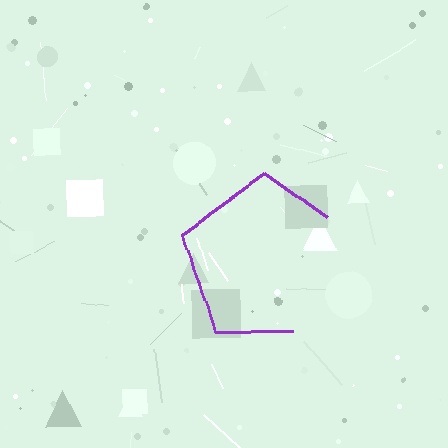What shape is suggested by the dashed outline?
The dashed outline suggests a pentagon.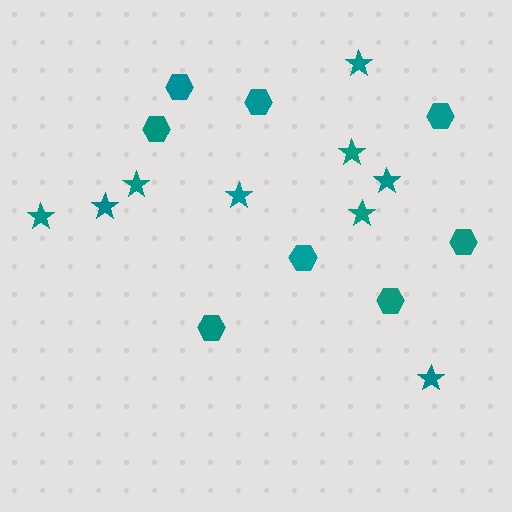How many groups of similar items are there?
There are 2 groups: one group of hexagons (8) and one group of stars (9).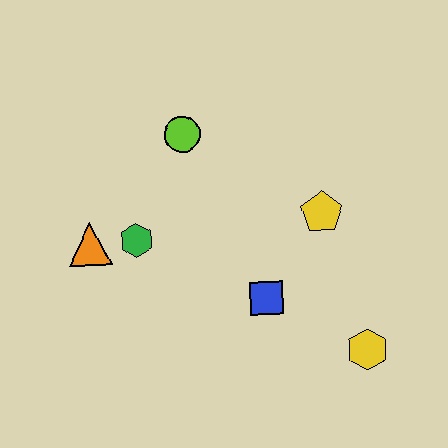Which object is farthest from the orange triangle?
The yellow hexagon is farthest from the orange triangle.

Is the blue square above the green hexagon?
No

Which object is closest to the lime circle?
The green hexagon is closest to the lime circle.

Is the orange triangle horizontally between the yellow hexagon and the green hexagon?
No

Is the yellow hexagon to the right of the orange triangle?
Yes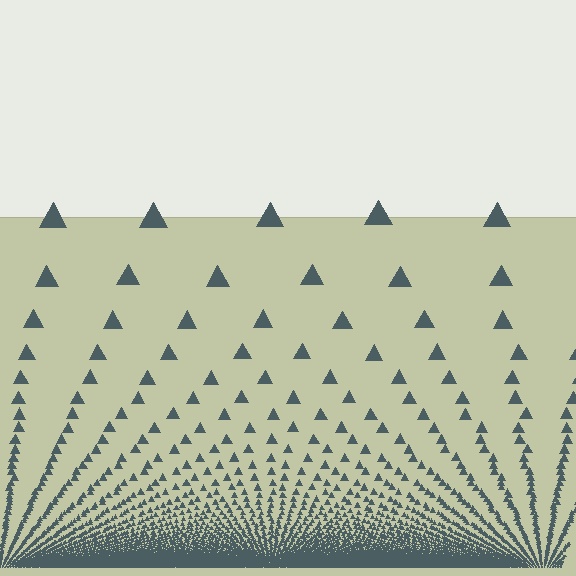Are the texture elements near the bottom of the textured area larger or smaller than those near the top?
Smaller. The gradient is inverted — elements near the bottom are smaller and denser.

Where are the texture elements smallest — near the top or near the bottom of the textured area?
Near the bottom.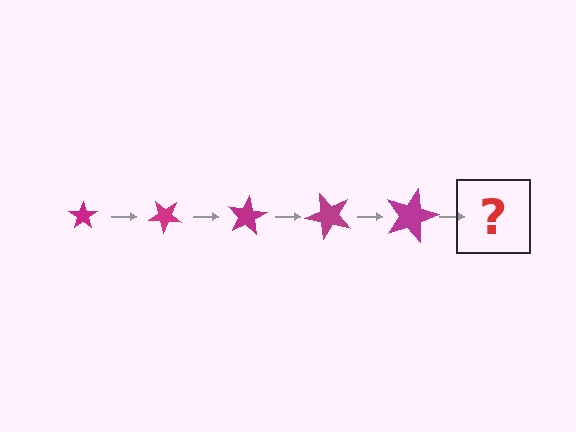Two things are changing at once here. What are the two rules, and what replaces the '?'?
The two rules are that the star grows larger each step and it rotates 40 degrees each step. The '?' should be a star, larger than the previous one and rotated 200 degrees from the start.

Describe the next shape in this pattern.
It should be a star, larger than the previous one and rotated 200 degrees from the start.